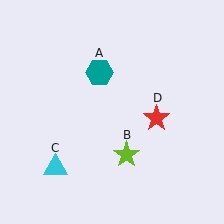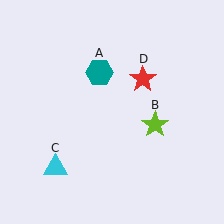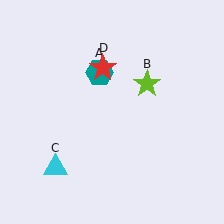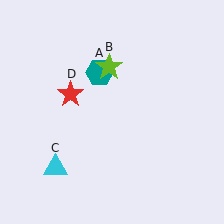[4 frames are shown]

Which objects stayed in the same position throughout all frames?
Teal hexagon (object A) and cyan triangle (object C) remained stationary.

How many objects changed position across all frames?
2 objects changed position: lime star (object B), red star (object D).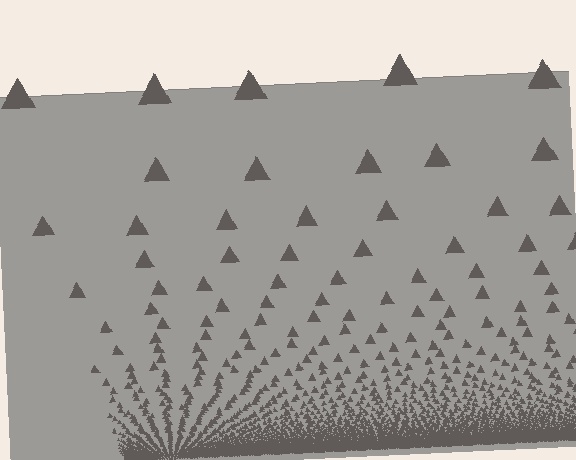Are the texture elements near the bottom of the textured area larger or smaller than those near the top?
Smaller. The gradient is inverted — elements near the bottom are smaller and denser.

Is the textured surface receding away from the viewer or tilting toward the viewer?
The surface appears to tilt toward the viewer. Texture elements get larger and sparser toward the top.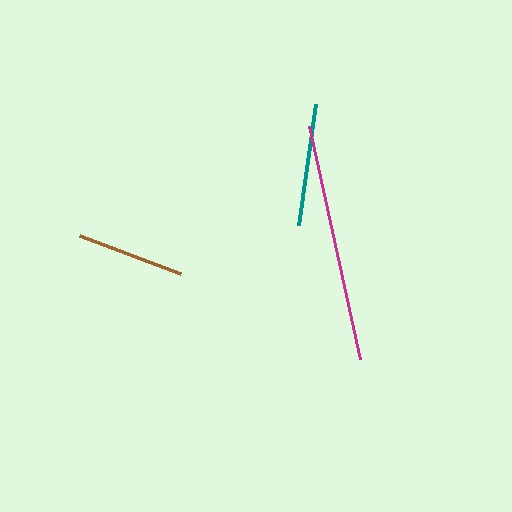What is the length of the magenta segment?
The magenta segment is approximately 238 pixels long.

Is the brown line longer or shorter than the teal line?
The teal line is longer than the brown line.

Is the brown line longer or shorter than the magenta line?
The magenta line is longer than the brown line.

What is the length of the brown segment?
The brown segment is approximately 108 pixels long.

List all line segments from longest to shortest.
From longest to shortest: magenta, teal, brown.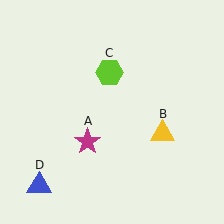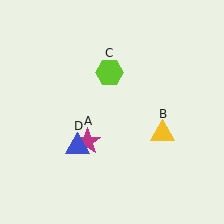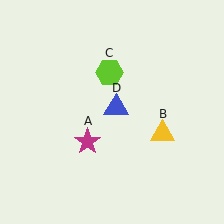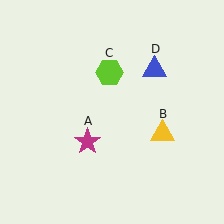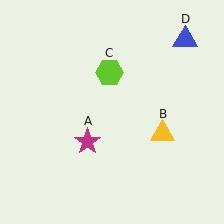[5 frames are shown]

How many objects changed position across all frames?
1 object changed position: blue triangle (object D).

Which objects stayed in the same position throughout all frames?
Magenta star (object A) and yellow triangle (object B) and lime hexagon (object C) remained stationary.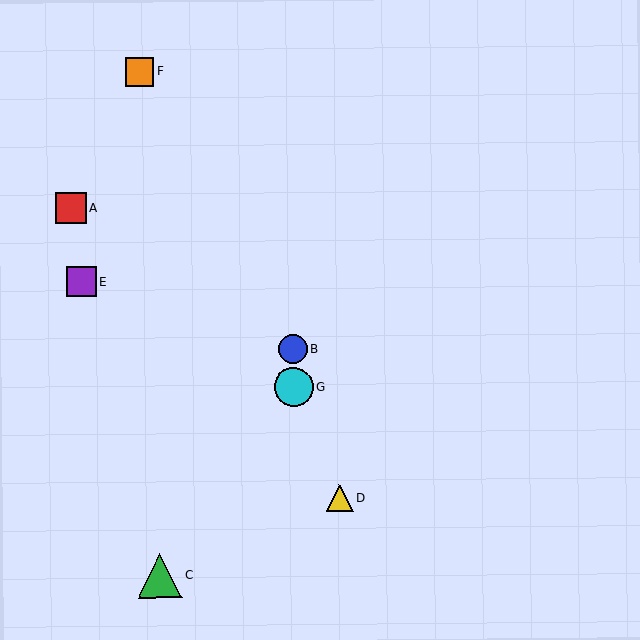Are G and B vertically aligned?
Yes, both are at x≈293.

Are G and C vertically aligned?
No, G is at x≈293 and C is at x≈160.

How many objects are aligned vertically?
2 objects (B, G) are aligned vertically.